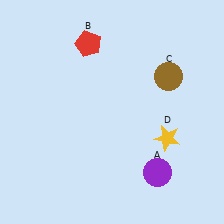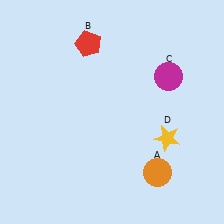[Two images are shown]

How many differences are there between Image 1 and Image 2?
There are 2 differences between the two images.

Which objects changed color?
A changed from purple to orange. C changed from brown to magenta.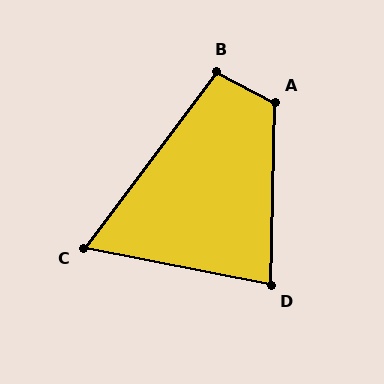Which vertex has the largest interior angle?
A, at approximately 116 degrees.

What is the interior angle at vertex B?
Approximately 100 degrees (obtuse).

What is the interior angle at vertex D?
Approximately 80 degrees (acute).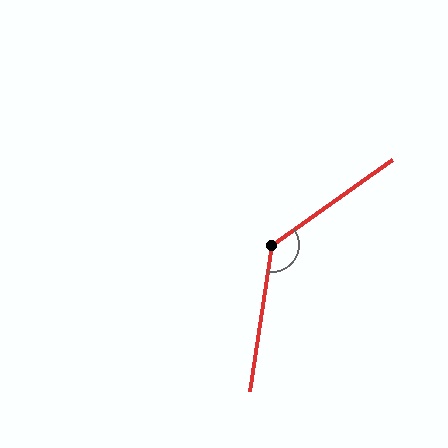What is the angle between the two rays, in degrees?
Approximately 134 degrees.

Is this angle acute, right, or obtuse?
It is obtuse.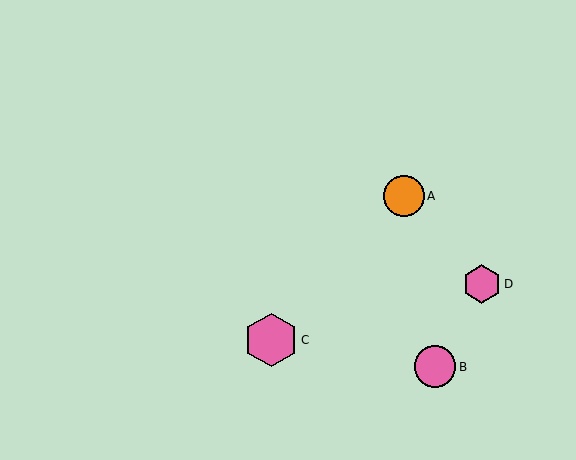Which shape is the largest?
The pink hexagon (labeled C) is the largest.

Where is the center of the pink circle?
The center of the pink circle is at (435, 367).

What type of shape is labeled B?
Shape B is a pink circle.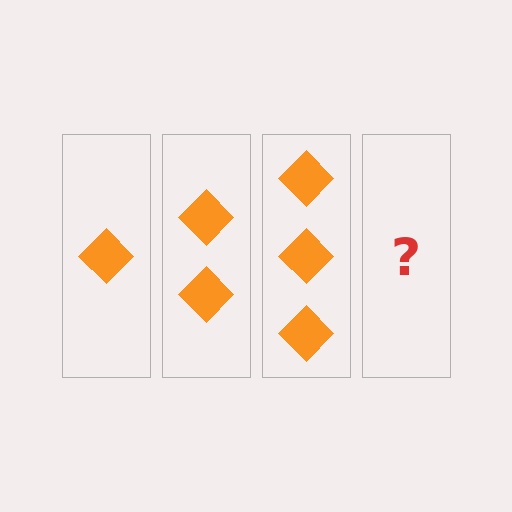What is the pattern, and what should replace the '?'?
The pattern is that each step adds one more diamond. The '?' should be 4 diamonds.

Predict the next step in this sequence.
The next step is 4 diamonds.